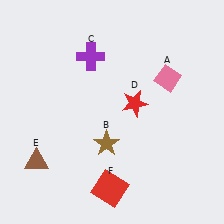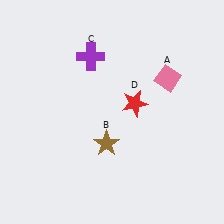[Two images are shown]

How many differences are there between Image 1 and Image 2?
There are 2 differences between the two images.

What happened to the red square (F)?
The red square (F) was removed in Image 2. It was in the bottom-left area of Image 1.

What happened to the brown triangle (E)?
The brown triangle (E) was removed in Image 2. It was in the bottom-left area of Image 1.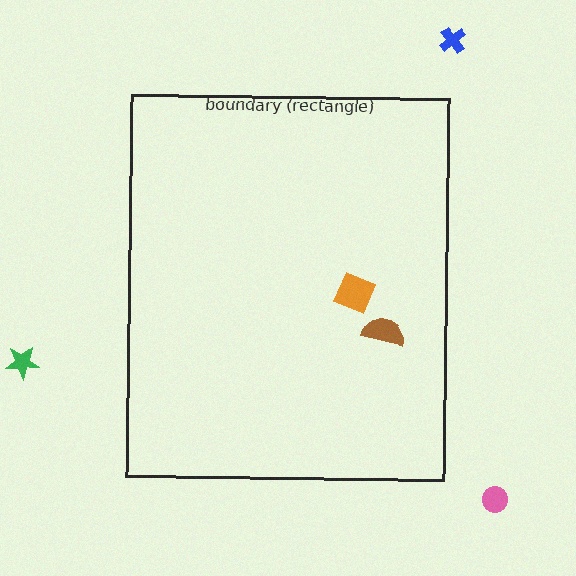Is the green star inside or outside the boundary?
Outside.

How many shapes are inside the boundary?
2 inside, 3 outside.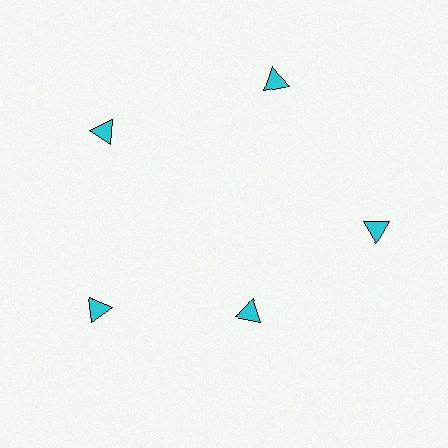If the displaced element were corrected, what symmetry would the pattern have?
It would have 5-fold rotational symmetry — the pattern would map onto itself every 72 degrees.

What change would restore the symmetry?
The symmetry would be restored by moving it outward, back onto the ring so that all 5 triangles sit at equal angles and equal distance from the center.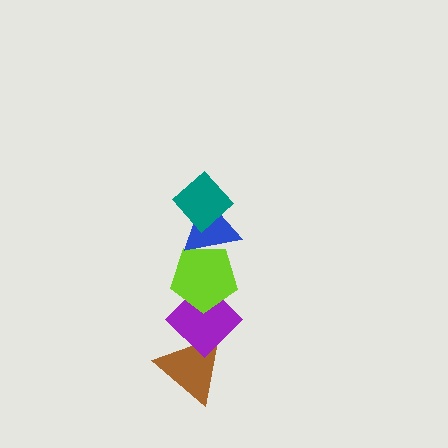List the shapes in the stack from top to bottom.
From top to bottom: the teal diamond, the blue triangle, the lime pentagon, the purple diamond, the brown triangle.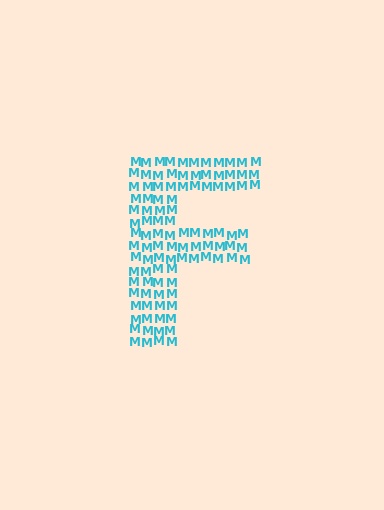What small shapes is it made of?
It is made of small letter M's.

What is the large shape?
The large shape is the letter F.